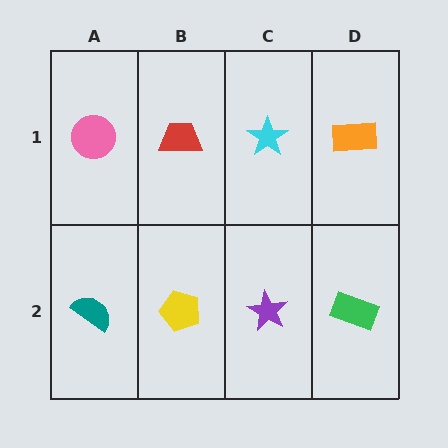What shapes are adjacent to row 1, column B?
A yellow pentagon (row 2, column B), a pink circle (row 1, column A), a cyan star (row 1, column C).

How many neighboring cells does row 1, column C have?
3.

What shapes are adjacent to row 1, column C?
A purple star (row 2, column C), a red trapezoid (row 1, column B), an orange rectangle (row 1, column D).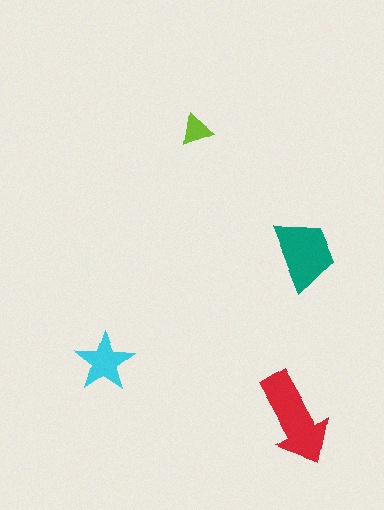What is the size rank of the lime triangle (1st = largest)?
4th.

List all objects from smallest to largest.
The lime triangle, the cyan star, the teal trapezoid, the red arrow.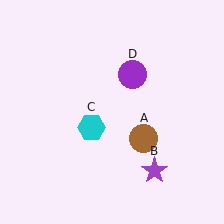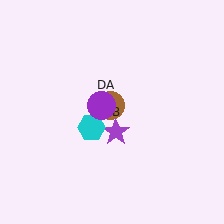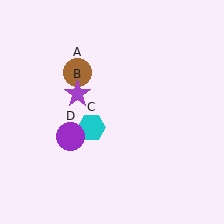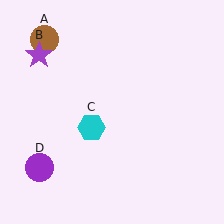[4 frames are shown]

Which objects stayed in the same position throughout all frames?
Cyan hexagon (object C) remained stationary.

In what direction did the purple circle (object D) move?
The purple circle (object D) moved down and to the left.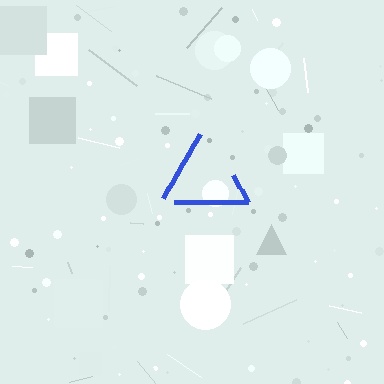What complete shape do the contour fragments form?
The contour fragments form a triangle.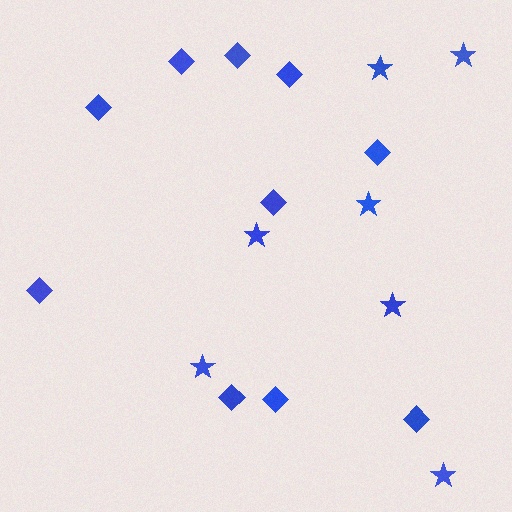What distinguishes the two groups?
There are 2 groups: one group of diamonds (10) and one group of stars (7).